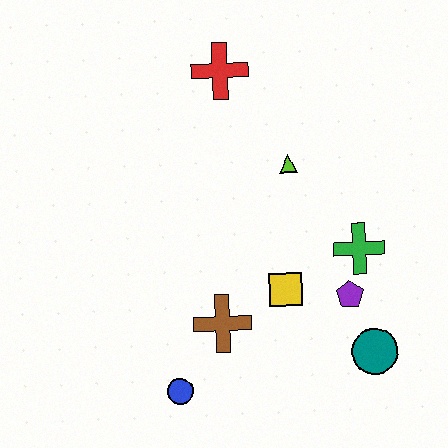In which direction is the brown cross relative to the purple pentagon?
The brown cross is to the left of the purple pentagon.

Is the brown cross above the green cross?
No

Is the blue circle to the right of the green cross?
No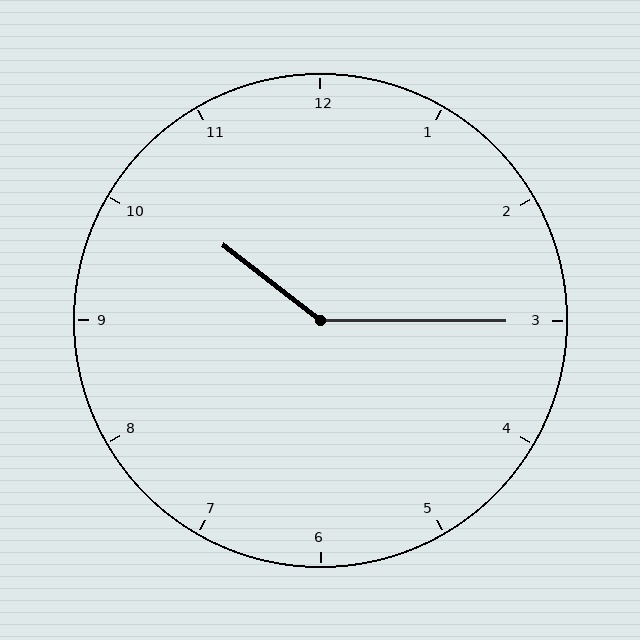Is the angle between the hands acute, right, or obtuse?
It is obtuse.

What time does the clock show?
10:15.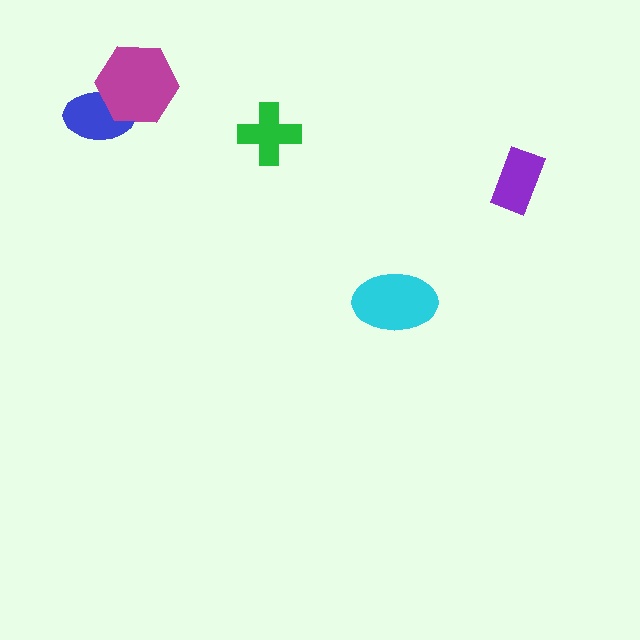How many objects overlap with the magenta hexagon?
1 object overlaps with the magenta hexagon.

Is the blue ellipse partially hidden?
Yes, it is partially covered by another shape.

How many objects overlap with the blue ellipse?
1 object overlaps with the blue ellipse.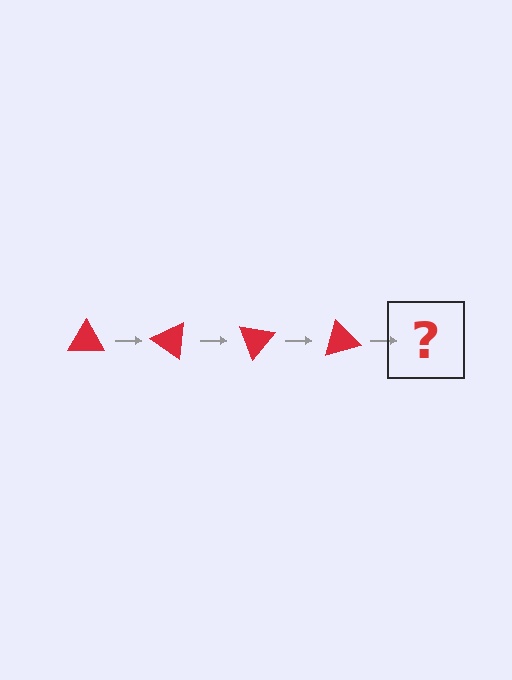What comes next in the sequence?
The next element should be a red triangle rotated 140 degrees.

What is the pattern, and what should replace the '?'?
The pattern is that the triangle rotates 35 degrees each step. The '?' should be a red triangle rotated 140 degrees.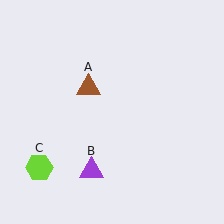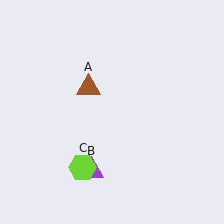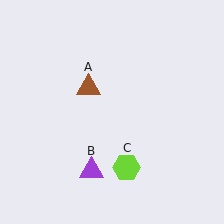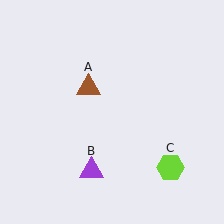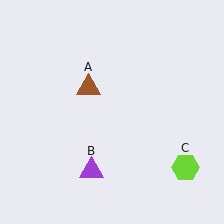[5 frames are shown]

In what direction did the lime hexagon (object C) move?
The lime hexagon (object C) moved right.